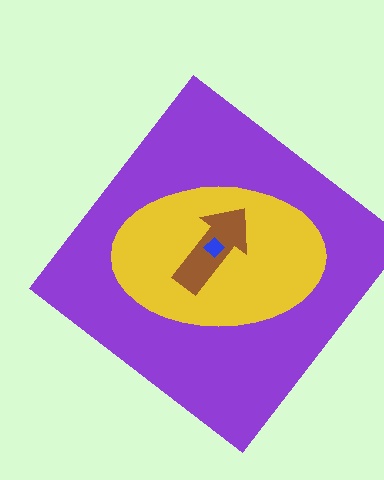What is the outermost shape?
The purple diamond.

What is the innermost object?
The blue diamond.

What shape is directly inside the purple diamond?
The yellow ellipse.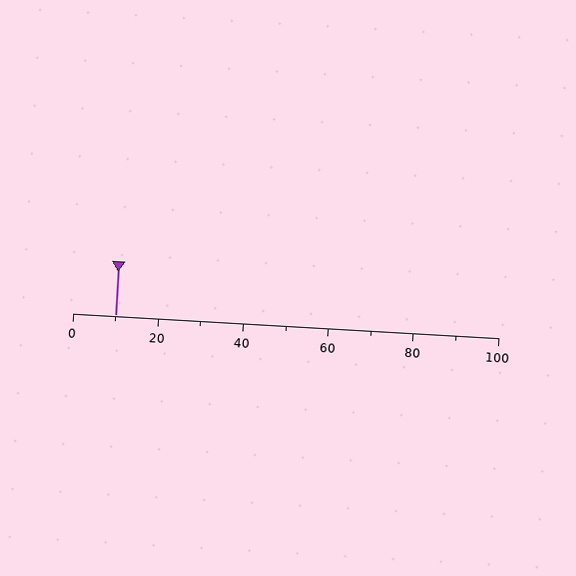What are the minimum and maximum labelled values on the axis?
The axis runs from 0 to 100.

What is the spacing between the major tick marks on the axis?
The major ticks are spaced 20 apart.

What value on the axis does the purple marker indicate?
The marker indicates approximately 10.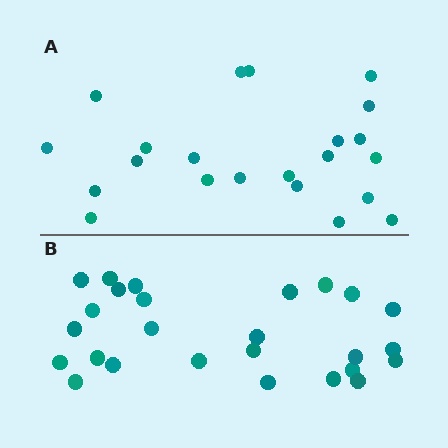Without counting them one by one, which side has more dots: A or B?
Region B (the bottom region) has more dots.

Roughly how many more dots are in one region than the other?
Region B has about 4 more dots than region A.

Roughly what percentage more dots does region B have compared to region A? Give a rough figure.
About 20% more.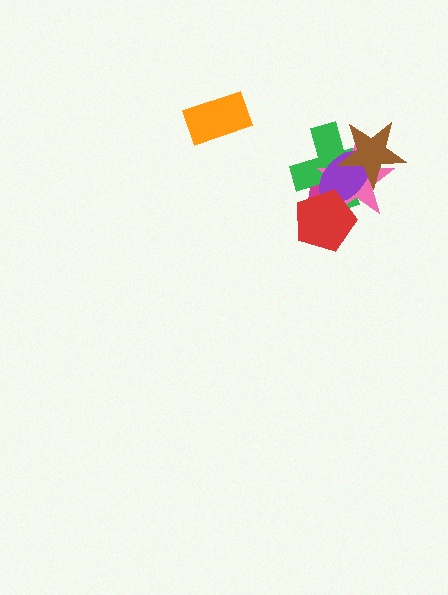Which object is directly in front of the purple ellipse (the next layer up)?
The brown star is directly in front of the purple ellipse.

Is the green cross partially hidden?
Yes, it is partially covered by another shape.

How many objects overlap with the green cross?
5 objects overlap with the green cross.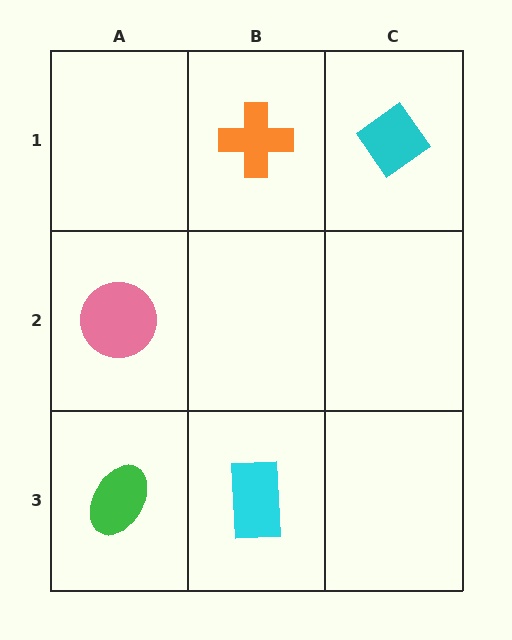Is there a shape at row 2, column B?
No, that cell is empty.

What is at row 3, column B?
A cyan rectangle.